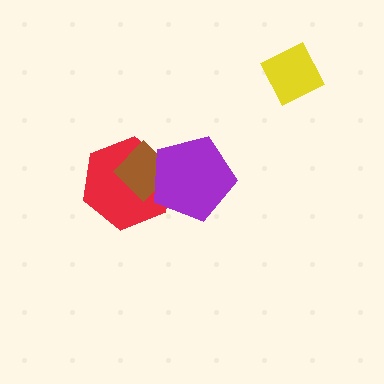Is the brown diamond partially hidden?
Yes, it is partially covered by another shape.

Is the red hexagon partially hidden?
Yes, it is partially covered by another shape.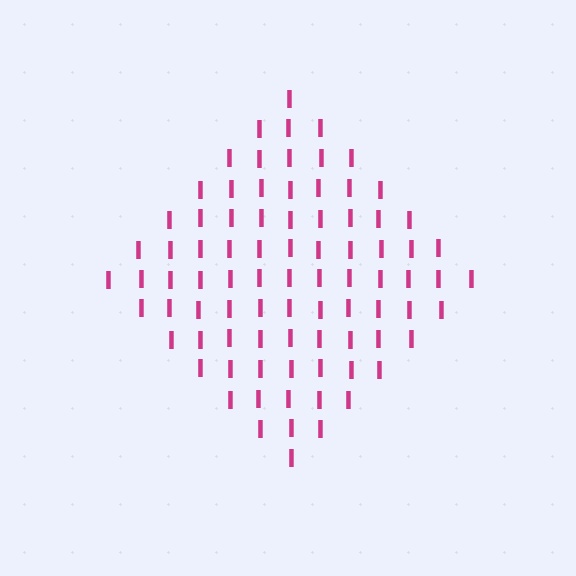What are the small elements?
The small elements are letter I's.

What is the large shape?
The large shape is a diamond.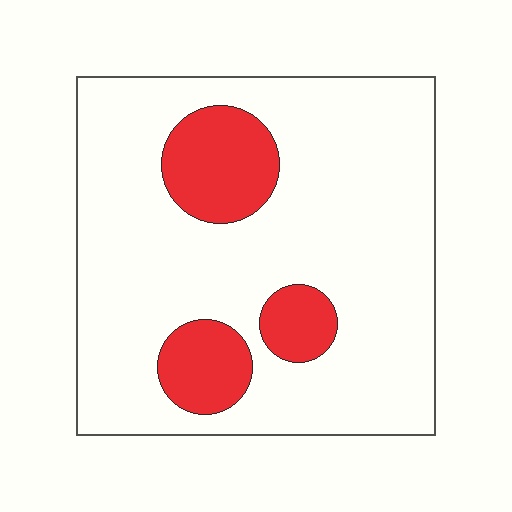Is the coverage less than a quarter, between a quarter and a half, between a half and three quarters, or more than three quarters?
Less than a quarter.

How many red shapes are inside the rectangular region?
3.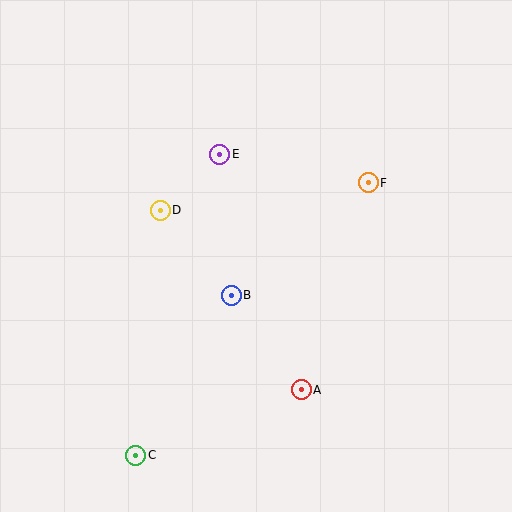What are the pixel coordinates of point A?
Point A is at (301, 390).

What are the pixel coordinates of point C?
Point C is at (136, 455).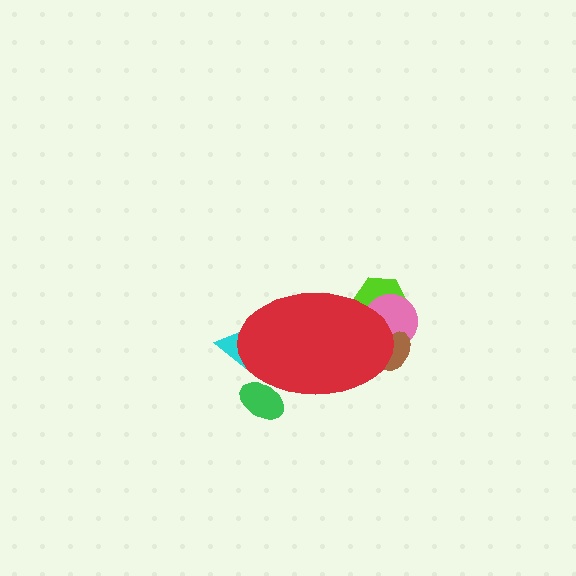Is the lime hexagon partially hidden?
Yes, the lime hexagon is partially hidden behind the red ellipse.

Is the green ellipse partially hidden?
Yes, the green ellipse is partially hidden behind the red ellipse.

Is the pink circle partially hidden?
Yes, the pink circle is partially hidden behind the red ellipse.